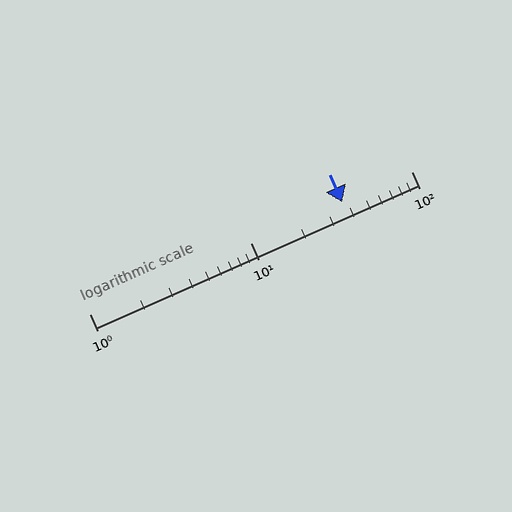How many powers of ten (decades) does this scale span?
The scale spans 2 decades, from 1 to 100.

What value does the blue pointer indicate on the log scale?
The pointer indicates approximately 37.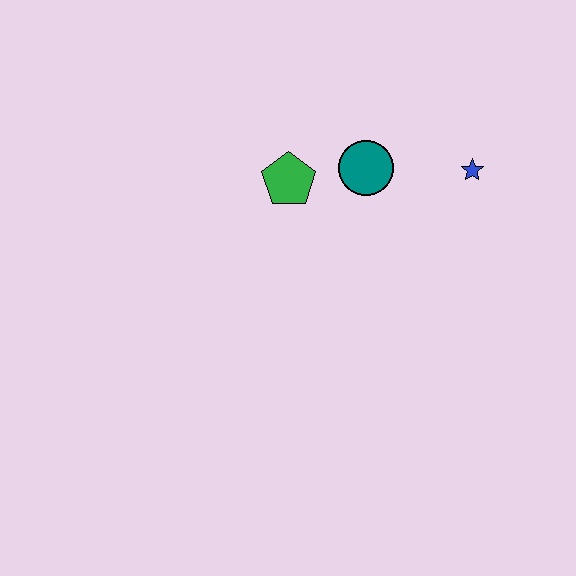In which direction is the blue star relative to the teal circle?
The blue star is to the right of the teal circle.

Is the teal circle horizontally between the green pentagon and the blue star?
Yes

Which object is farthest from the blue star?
The green pentagon is farthest from the blue star.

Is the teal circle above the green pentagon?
Yes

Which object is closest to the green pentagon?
The teal circle is closest to the green pentagon.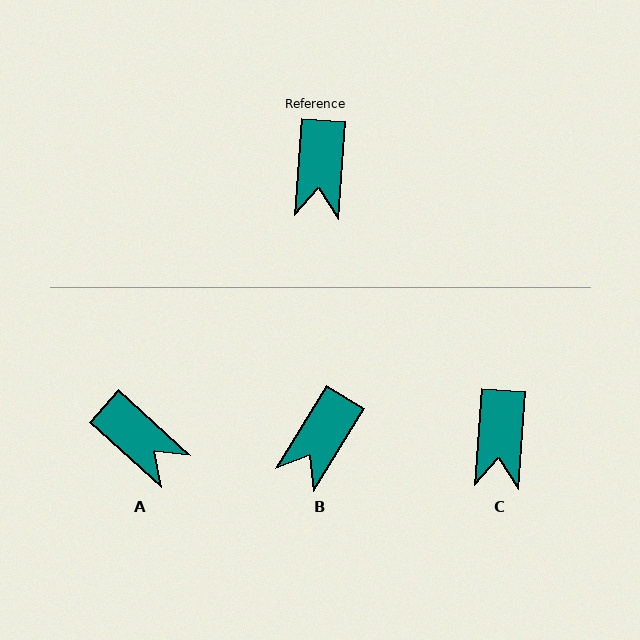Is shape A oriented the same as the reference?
No, it is off by about 52 degrees.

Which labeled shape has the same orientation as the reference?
C.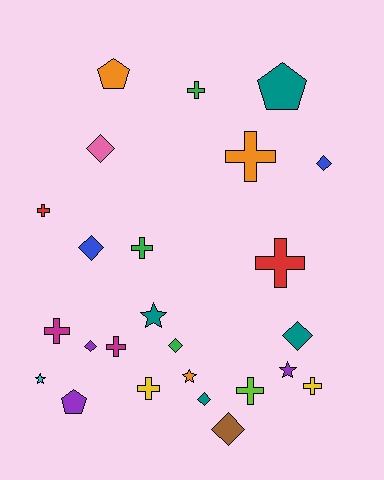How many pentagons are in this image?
There are 3 pentagons.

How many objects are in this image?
There are 25 objects.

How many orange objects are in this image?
There are 3 orange objects.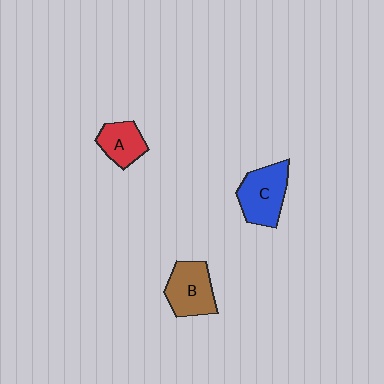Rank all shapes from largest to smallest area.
From largest to smallest: C (blue), B (brown), A (red).